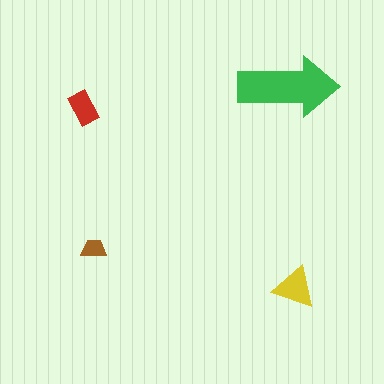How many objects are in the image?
There are 4 objects in the image.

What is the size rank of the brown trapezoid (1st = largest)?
4th.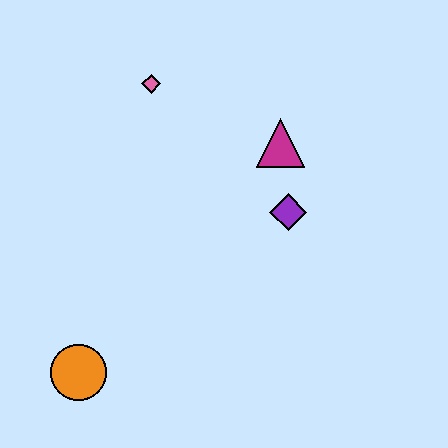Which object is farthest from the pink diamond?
The orange circle is farthest from the pink diamond.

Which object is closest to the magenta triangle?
The purple diamond is closest to the magenta triangle.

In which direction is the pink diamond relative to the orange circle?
The pink diamond is above the orange circle.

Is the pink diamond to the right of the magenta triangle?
No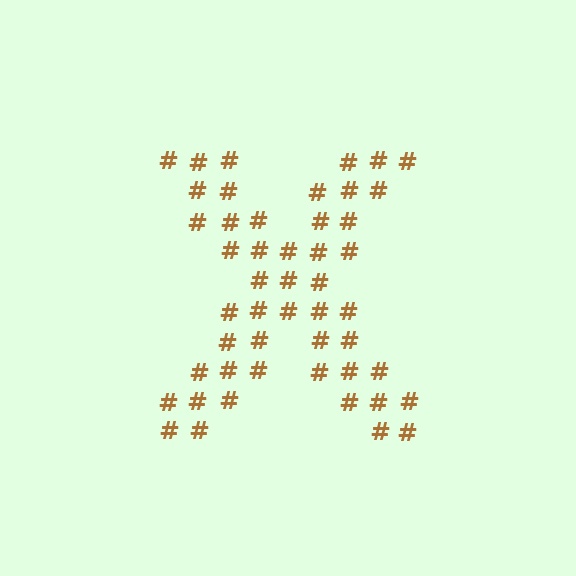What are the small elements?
The small elements are hash symbols.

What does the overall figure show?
The overall figure shows the letter X.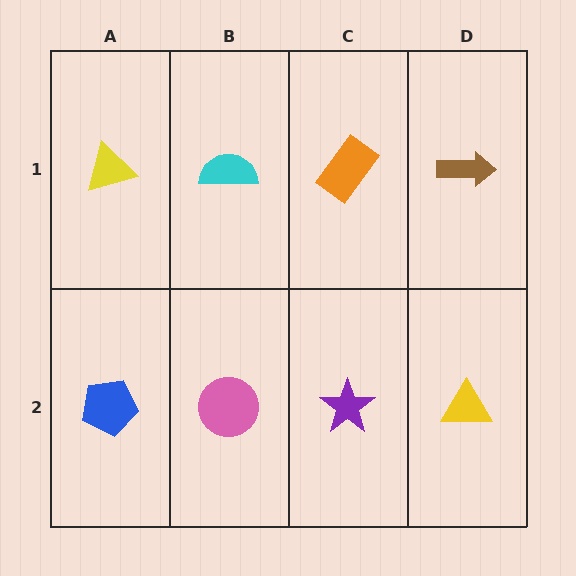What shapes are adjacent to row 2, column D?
A brown arrow (row 1, column D), a purple star (row 2, column C).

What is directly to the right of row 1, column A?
A cyan semicircle.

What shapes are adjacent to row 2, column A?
A yellow triangle (row 1, column A), a pink circle (row 2, column B).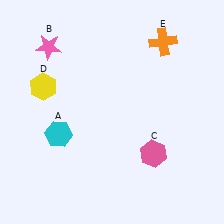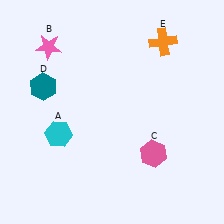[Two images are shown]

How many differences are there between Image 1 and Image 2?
There is 1 difference between the two images.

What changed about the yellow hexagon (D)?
In Image 1, D is yellow. In Image 2, it changed to teal.